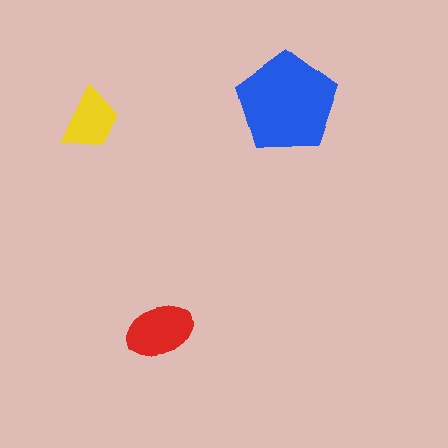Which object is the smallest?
The yellow trapezoid.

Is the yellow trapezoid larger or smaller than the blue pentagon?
Smaller.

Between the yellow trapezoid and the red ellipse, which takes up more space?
The red ellipse.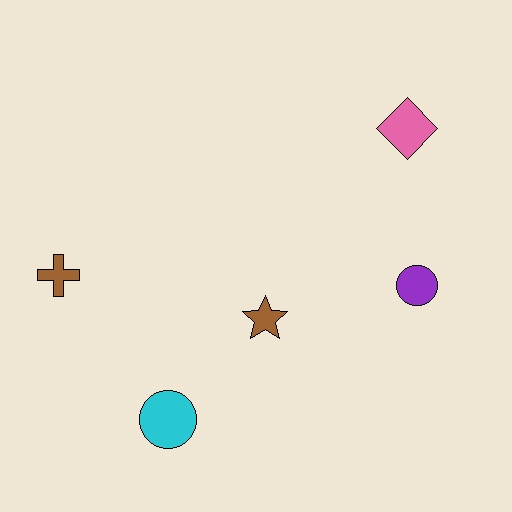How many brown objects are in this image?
There are 2 brown objects.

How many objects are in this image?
There are 5 objects.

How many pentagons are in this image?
There are no pentagons.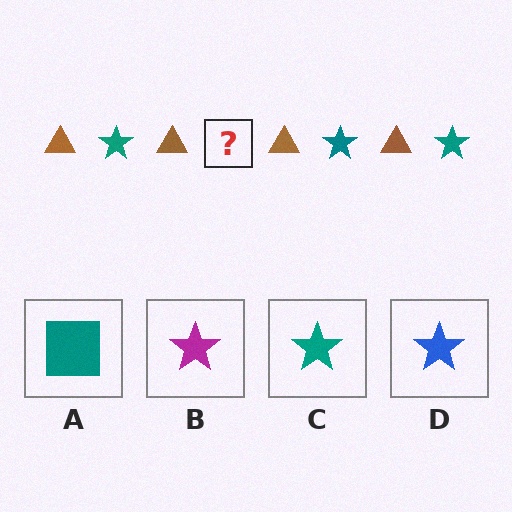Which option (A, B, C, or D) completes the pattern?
C.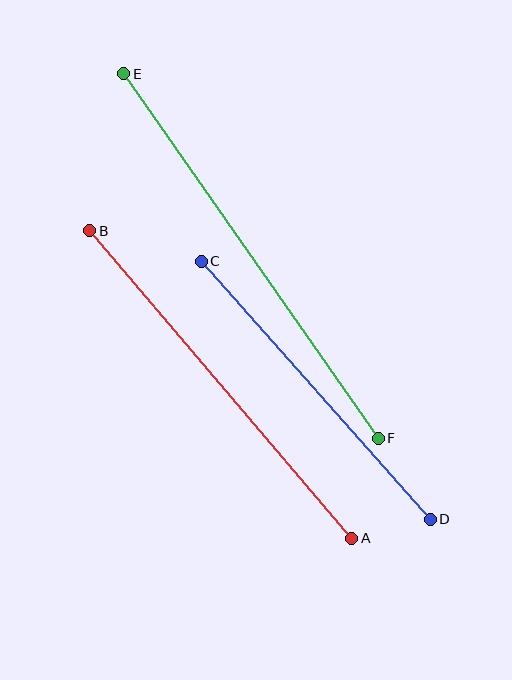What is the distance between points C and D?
The distance is approximately 345 pixels.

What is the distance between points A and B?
The distance is approximately 404 pixels.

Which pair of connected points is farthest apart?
Points E and F are farthest apart.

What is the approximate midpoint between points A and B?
The midpoint is at approximately (221, 385) pixels.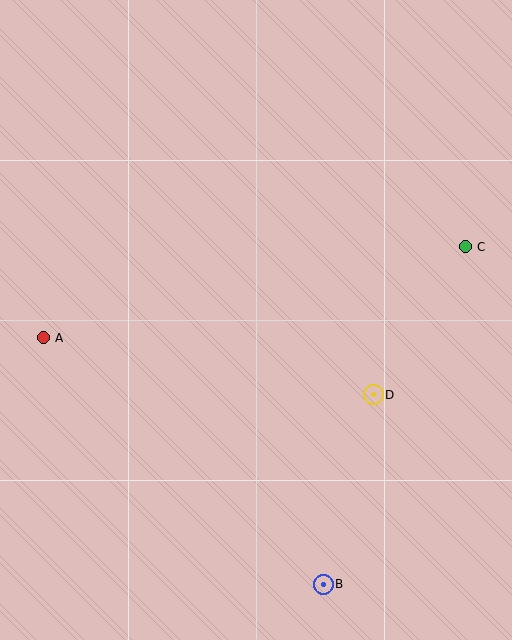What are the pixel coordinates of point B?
Point B is at (323, 584).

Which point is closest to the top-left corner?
Point A is closest to the top-left corner.